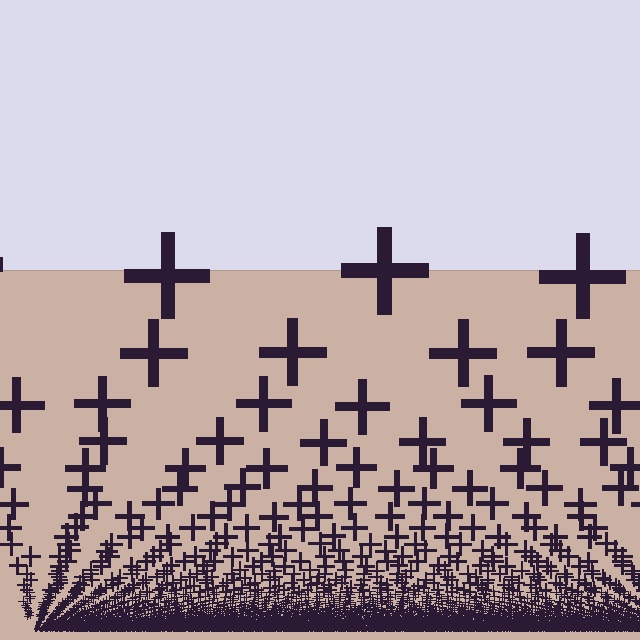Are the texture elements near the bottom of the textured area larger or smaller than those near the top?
Smaller. The gradient is inverted — elements near the bottom are smaller and denser.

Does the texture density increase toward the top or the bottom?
Density increases toward the bottom.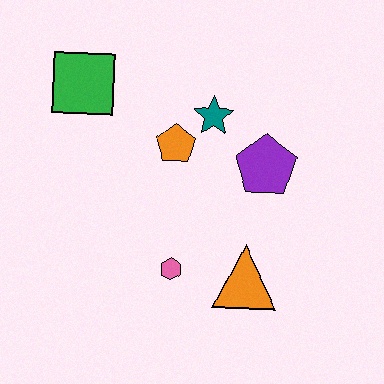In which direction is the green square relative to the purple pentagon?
The green square is to the left of the purple pentagon.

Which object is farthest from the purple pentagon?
The green square is farthest from the purple pentagon.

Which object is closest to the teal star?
The orange pentagon is closest to the teal star.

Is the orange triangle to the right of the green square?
Yes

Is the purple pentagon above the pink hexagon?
Yes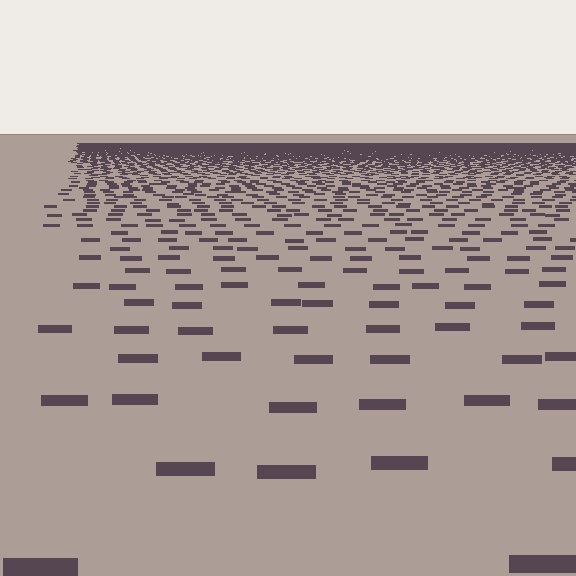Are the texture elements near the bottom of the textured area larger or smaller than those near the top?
Larger. Near the bottom, elements are closer to the viewer and appear at a bigger on-screen size.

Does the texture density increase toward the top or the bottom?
Density increases toward the top.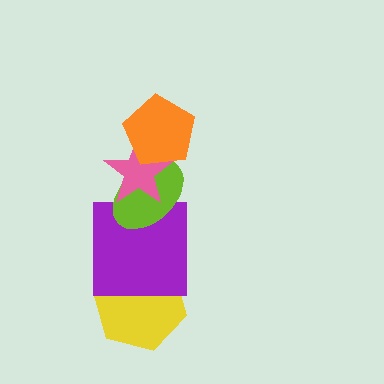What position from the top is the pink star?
The pink star is 2nd from the top.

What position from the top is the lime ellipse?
The lime ellipse is 3rd from the top.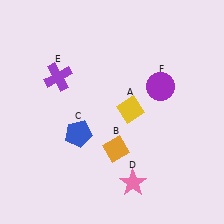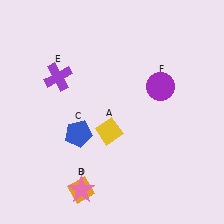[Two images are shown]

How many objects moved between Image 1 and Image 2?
3 objects moved between the two images.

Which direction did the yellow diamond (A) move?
The yellow diamond (A) moved down.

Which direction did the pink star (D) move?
The pink star (D) moved left.